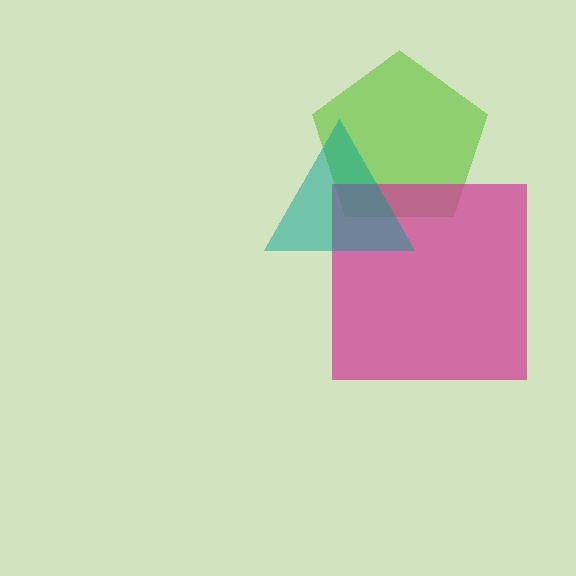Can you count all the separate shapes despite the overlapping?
Yes, there are 3 separate shapes.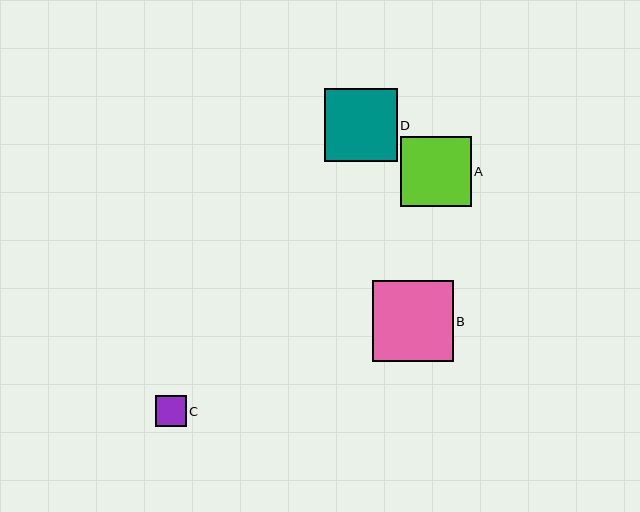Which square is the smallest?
Square C is the smallest with a size of approximately 31 pixels.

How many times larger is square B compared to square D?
Square B is approximately 1.1 times the size of square D.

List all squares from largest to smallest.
From largest to smallest: B, D, A, C.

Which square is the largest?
Square B is the largest with a size of approximately 81 pixels.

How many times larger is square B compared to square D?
Square B is approximately 1.1 times the size of square D.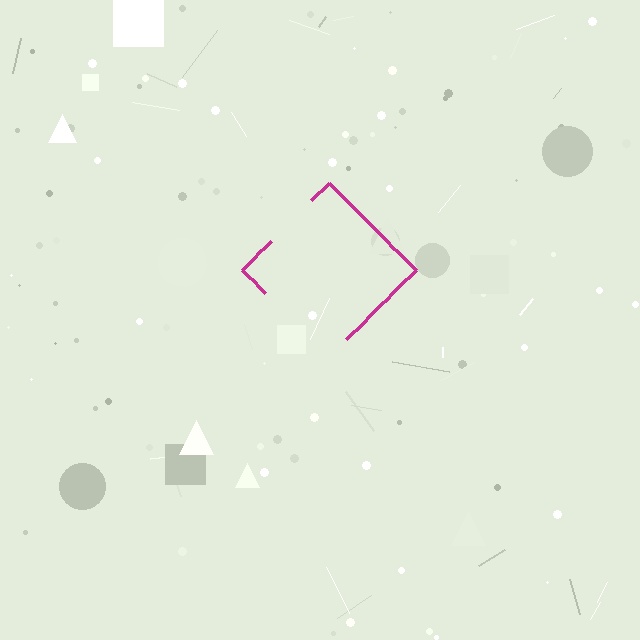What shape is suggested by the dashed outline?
The dashed outline suggests a diamond.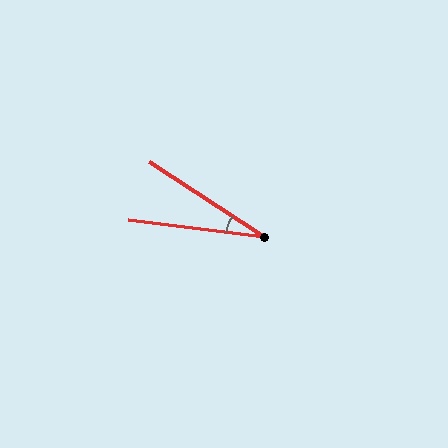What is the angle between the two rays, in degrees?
Approximately 26 degrees.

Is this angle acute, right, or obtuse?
It is acute.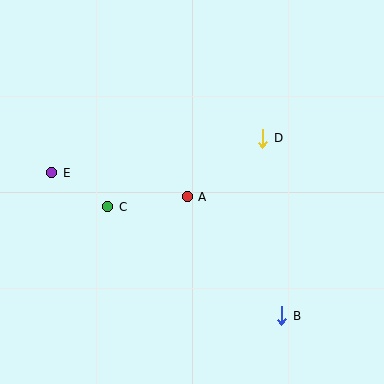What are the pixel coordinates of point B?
Point B is at (282, 316).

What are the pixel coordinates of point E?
Point E is at (52, 173).